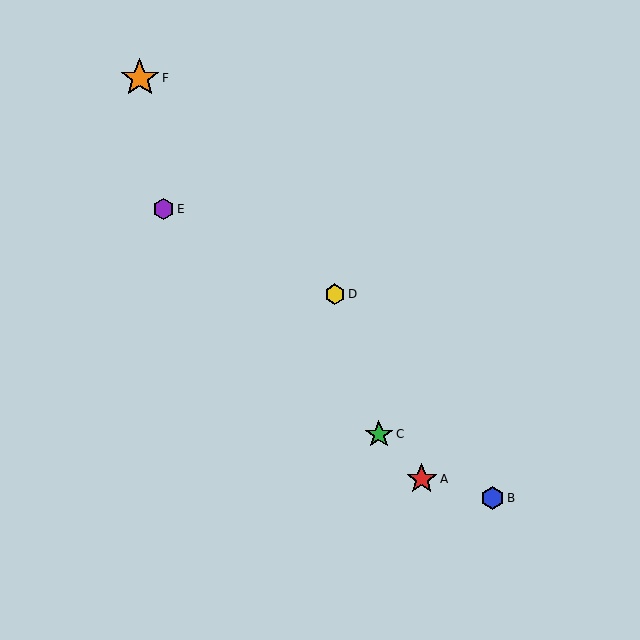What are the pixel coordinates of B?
Object B is at (493, 498).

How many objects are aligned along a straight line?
3 objects (A, C, E) are aligned along a straight line.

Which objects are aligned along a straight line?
Objects A, C, E are aligned along a straight line.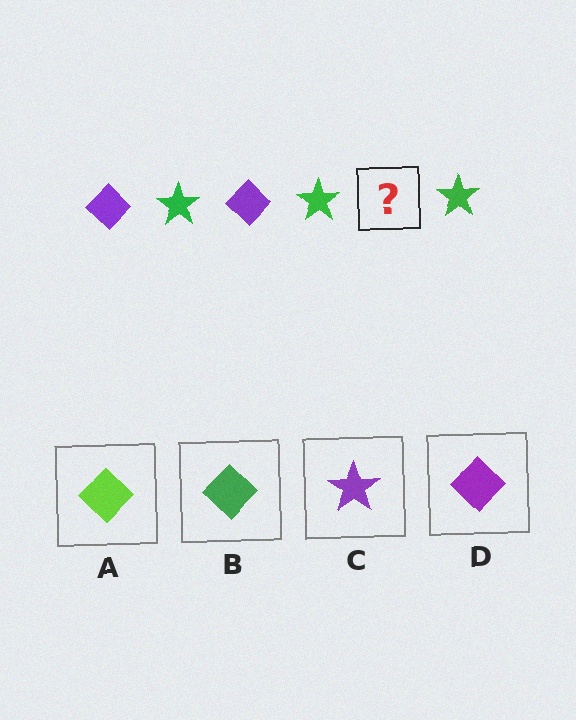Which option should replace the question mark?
Option D.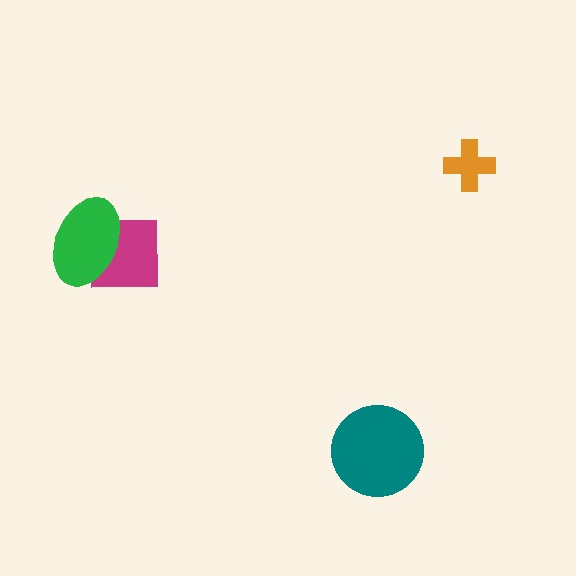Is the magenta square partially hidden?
Yes, it is partially covered by another shape.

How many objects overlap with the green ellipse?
1 object overlaps with the green ellipse.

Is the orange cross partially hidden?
No, no other shape covers it.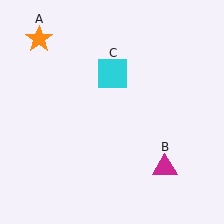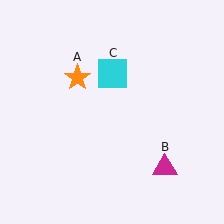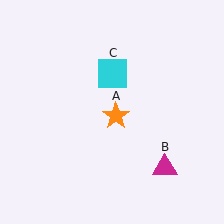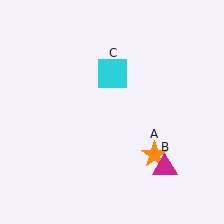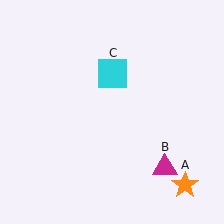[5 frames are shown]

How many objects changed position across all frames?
1 object changed position: orange star (object A).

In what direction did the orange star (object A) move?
The orange star (object A) moved down and to the right.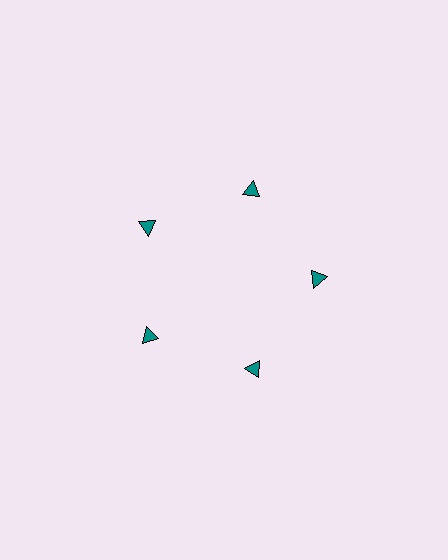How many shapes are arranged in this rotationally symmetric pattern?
There are 5 shapes, arranged in 5 groups of 1.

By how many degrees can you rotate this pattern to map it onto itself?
The pattern maps onto itself every 72 degrees of rotation.